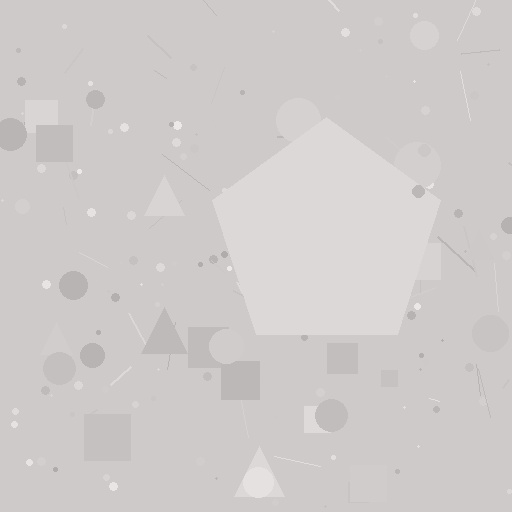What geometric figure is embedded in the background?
A pentagon is embedded in the background.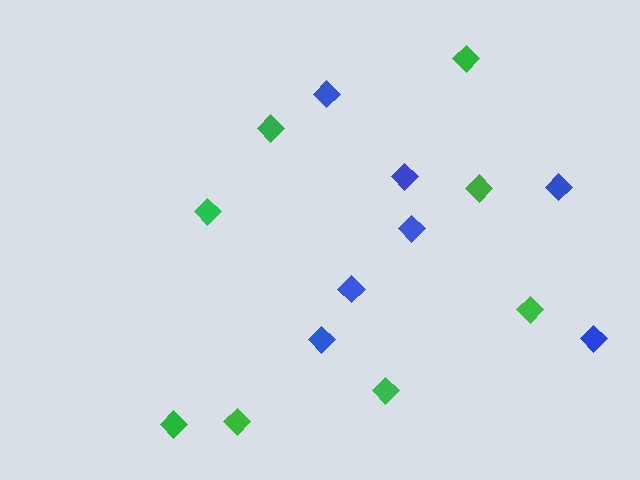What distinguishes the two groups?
There are 2 groups: one group of green diamonds (8) and one group of blue diamonds (7).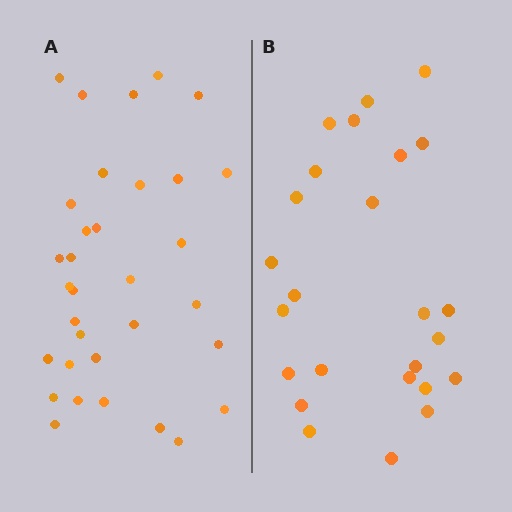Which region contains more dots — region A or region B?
Region A (the left region) has more dots.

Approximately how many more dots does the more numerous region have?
Region A has roughly 8 or so more dots than region B.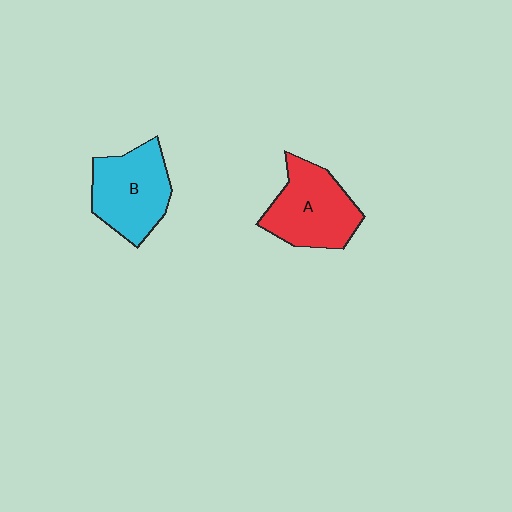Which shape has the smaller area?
Shape B (cyan).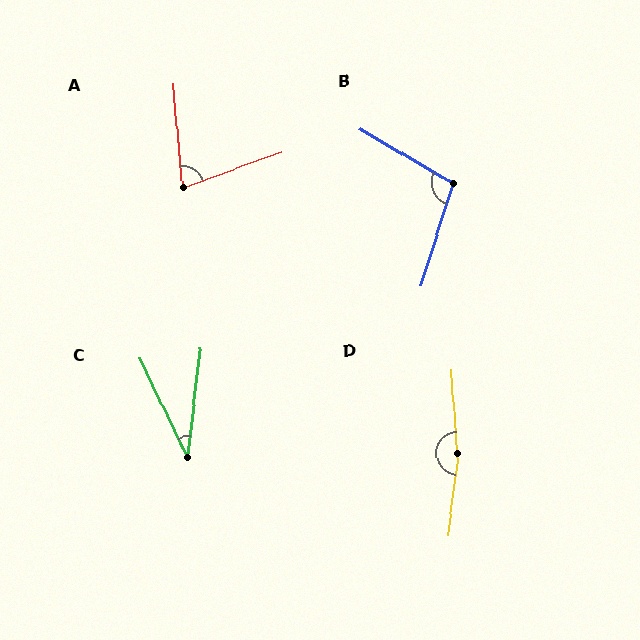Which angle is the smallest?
C, at approximately 32 degrees.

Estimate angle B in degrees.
Approximately 103 degrees.